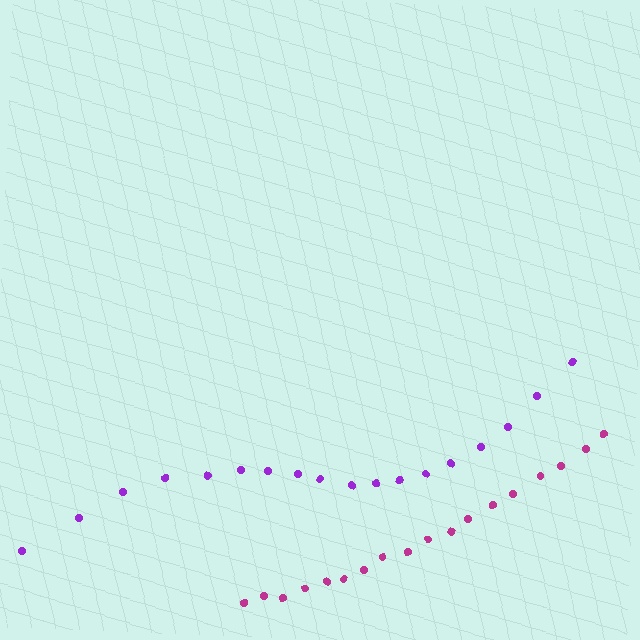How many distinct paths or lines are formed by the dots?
There are 2 distinct paths.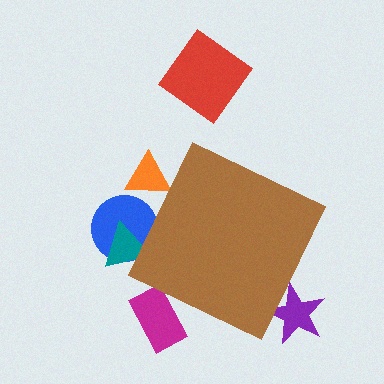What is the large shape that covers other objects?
A brown diamond.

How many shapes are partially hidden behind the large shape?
5 shapes are partially hidden.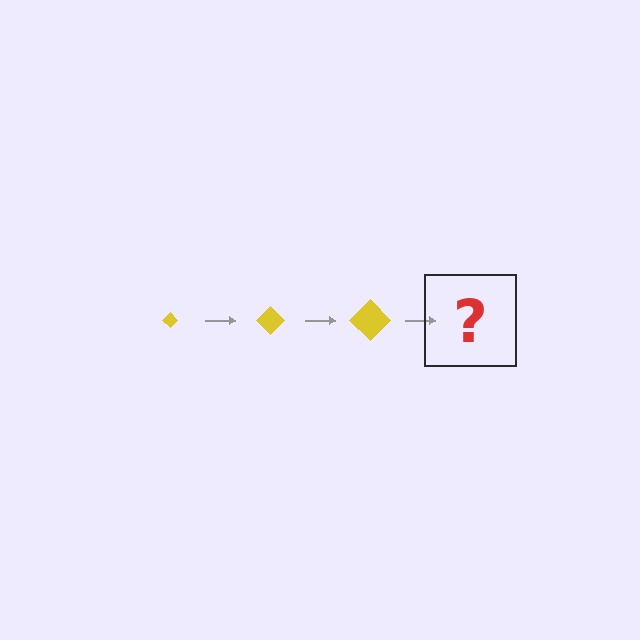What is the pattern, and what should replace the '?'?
The pattern is that the diamond gets progressively larger each step. The '?' should be a yellow diamond, larger than the previous one.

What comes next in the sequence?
The next element should be a yellow diamond, larger than the previous one.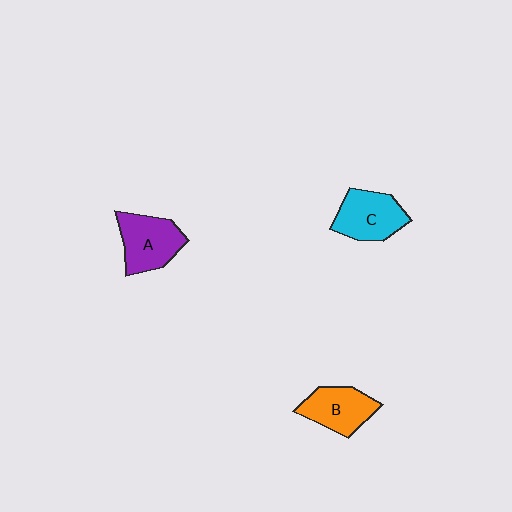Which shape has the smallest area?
Shape B (orange).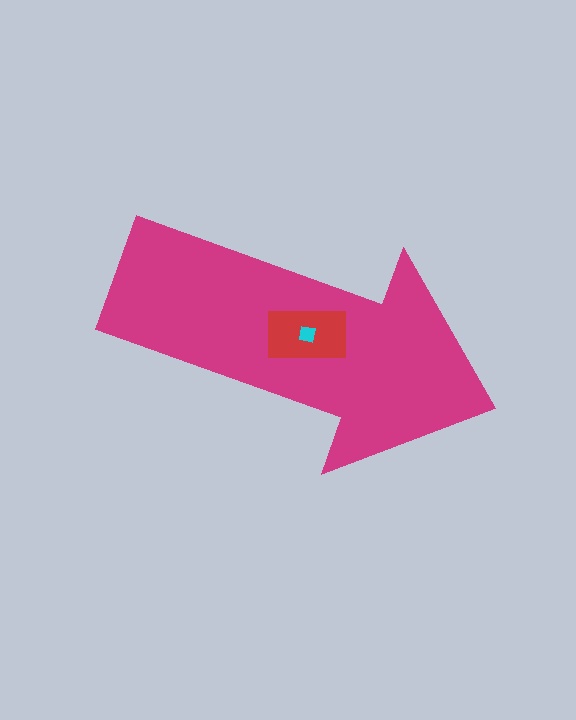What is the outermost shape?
The magenta arrow.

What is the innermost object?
The cyan square.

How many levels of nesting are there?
3.